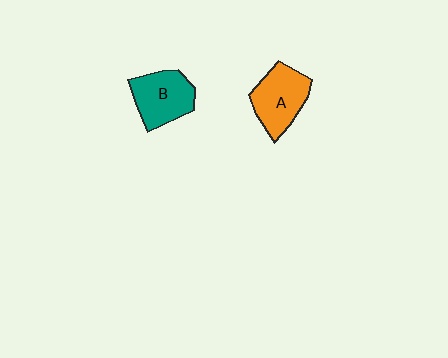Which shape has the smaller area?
Shape B (teal).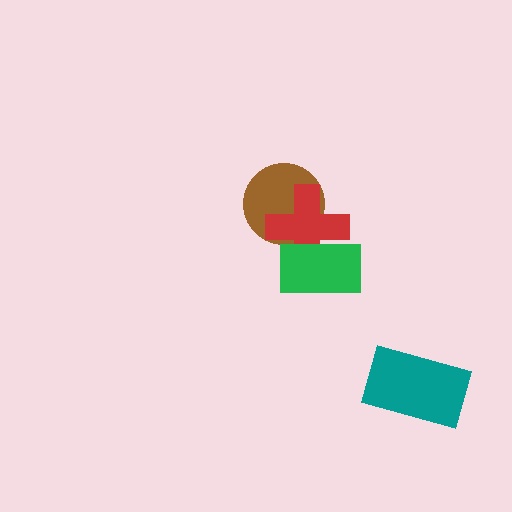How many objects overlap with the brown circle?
1 object overlaps with the brown circle.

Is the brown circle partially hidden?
Yes, it is partially covered by another shape.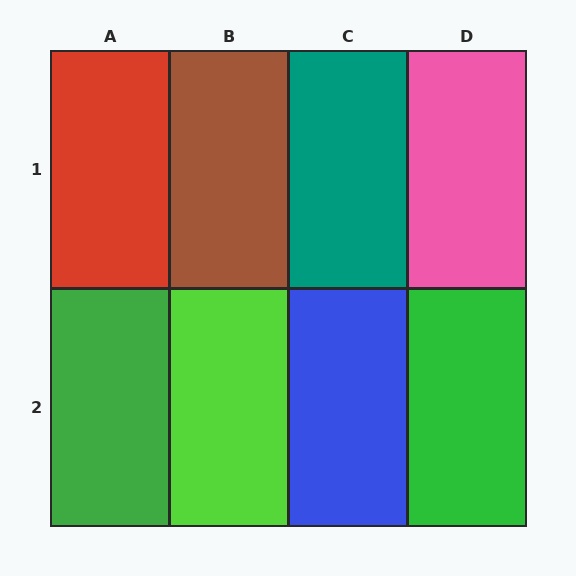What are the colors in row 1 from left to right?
Red, brown, teal, pink.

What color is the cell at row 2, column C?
Blue.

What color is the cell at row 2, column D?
Green.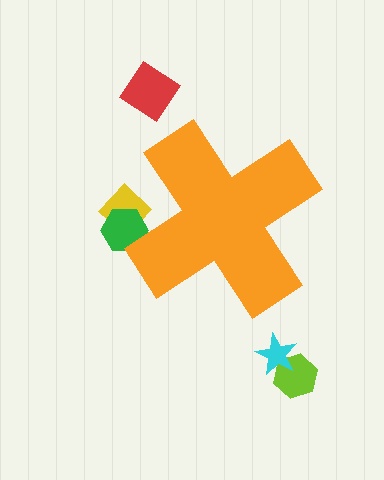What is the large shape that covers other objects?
An orange cross.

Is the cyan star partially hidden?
No, the cyan star is fully visible.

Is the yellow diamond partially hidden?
Yes, the yellow diamond is partially hidden behind the orange cross.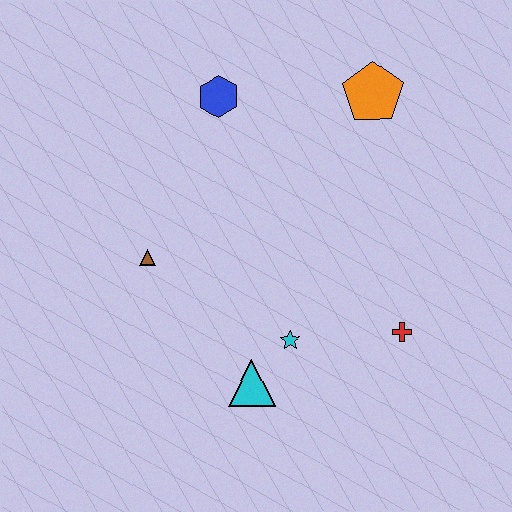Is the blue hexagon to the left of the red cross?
Yes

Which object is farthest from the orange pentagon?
The cyan triangle is farthest from the orange pentagon.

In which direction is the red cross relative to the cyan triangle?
The red cross is to the right of the cyan triangle.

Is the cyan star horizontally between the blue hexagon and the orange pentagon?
Yes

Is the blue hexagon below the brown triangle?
No